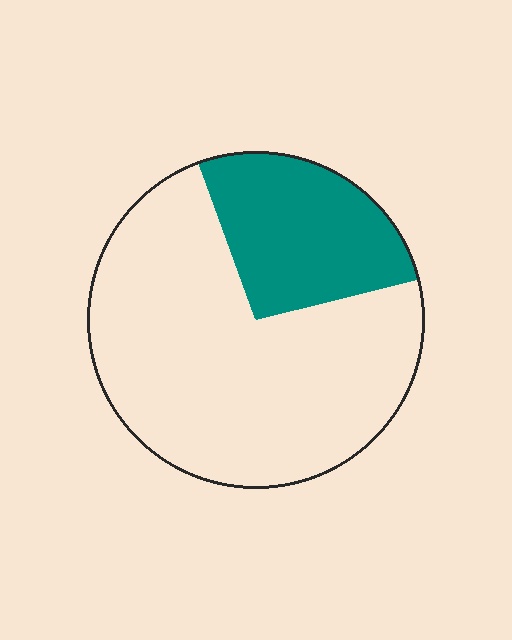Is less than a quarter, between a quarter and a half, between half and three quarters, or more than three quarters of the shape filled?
Between a quarter and a half.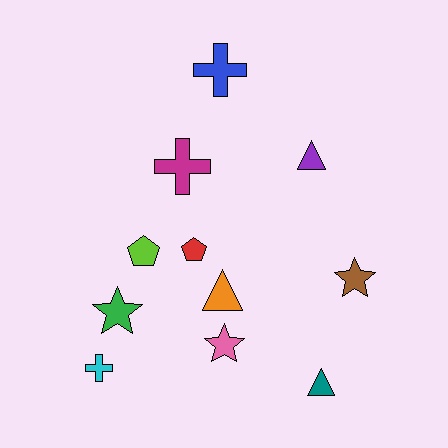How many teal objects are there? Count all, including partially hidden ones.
There is 1 teal object.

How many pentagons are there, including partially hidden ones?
There are 2 pentagons.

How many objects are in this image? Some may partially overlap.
There are 11 objects.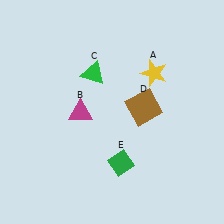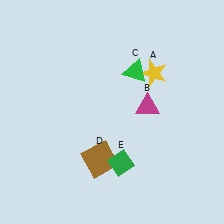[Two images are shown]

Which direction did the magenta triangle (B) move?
The magenta triangle (B) moved right.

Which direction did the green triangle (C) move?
The green triangle (C) moved right.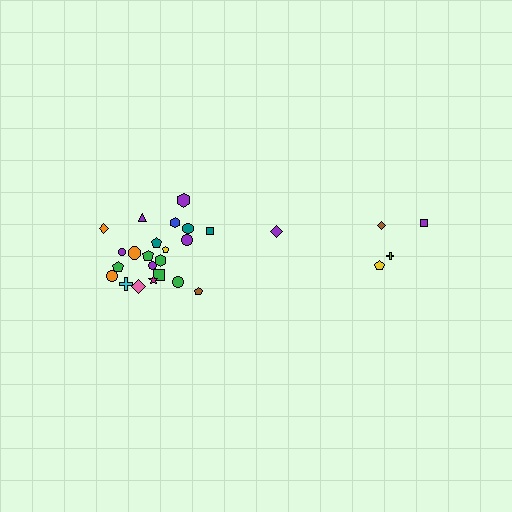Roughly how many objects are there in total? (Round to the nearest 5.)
Roughly 25 objects in total.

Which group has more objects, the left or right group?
The left group.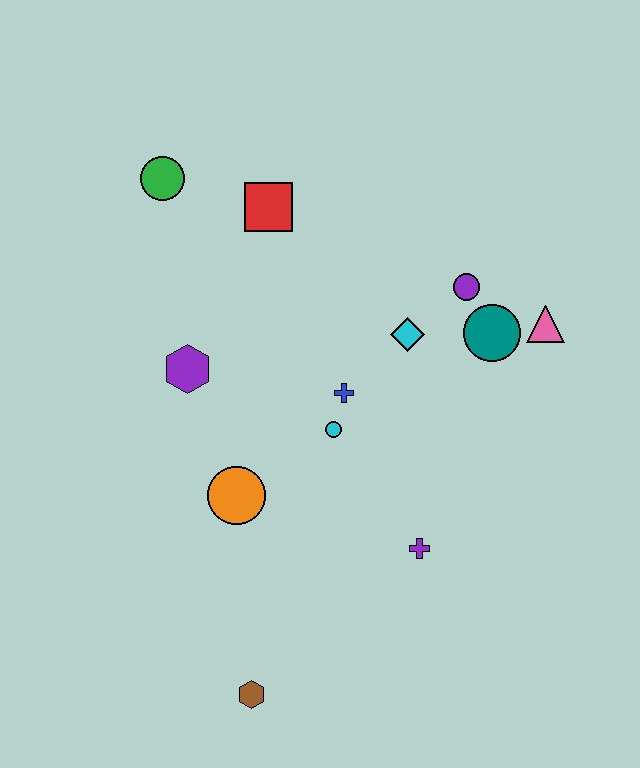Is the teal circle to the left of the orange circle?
No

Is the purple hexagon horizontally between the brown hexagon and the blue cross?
No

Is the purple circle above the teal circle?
Yes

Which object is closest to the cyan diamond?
The purple circle is closest to the cyan diamond.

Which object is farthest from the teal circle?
The brown hexagon is farthest from the teal circle.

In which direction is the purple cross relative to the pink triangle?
The purple cross is below the pink triangle.